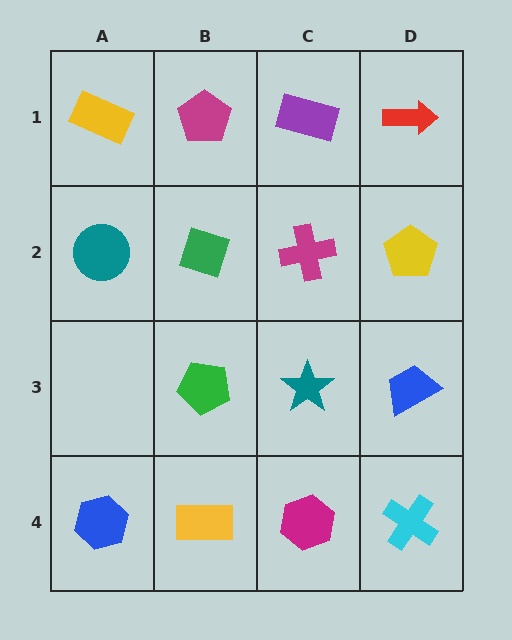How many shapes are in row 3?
3 shapes.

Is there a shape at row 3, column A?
No, that cell is empty.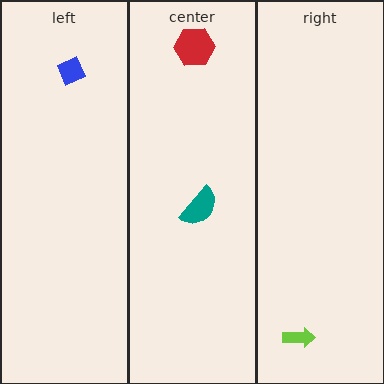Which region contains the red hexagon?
The center region.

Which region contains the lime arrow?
The right region.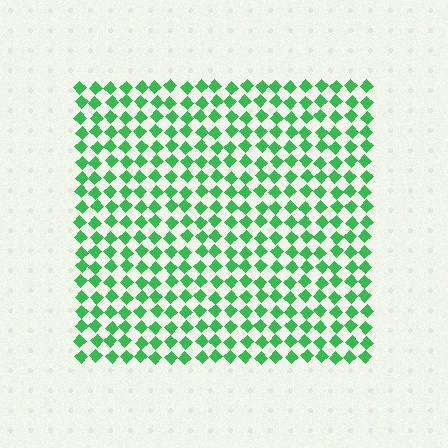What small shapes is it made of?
It is made of small diamonds.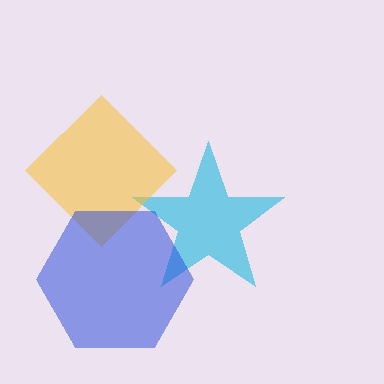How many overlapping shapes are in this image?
There are 3 overlapping shapes in the image.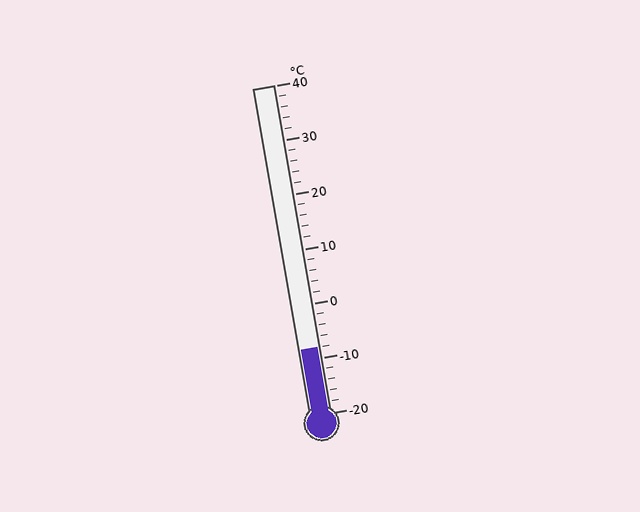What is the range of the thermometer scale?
The thermometer scale ranges from -20°C to 40°C.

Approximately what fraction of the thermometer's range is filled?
The thermometer is filled to approximately 20% of its range.